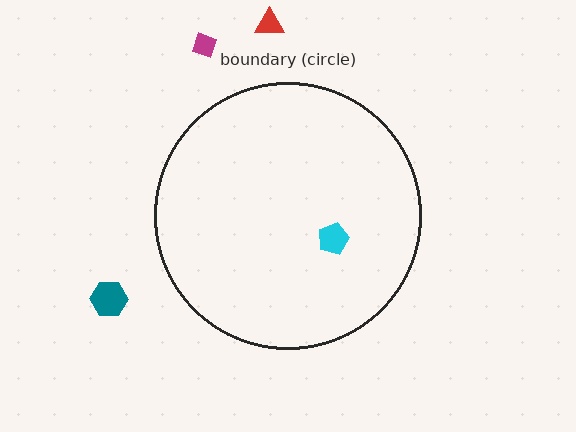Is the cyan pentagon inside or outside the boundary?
Inside.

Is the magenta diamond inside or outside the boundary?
Outside.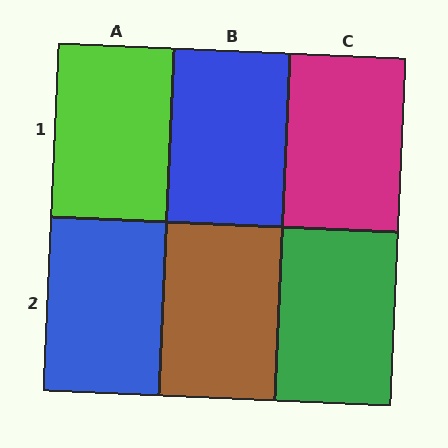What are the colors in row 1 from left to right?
Lime, blue, magenta.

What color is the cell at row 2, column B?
Brown.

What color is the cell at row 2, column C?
Green.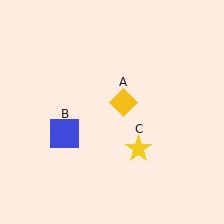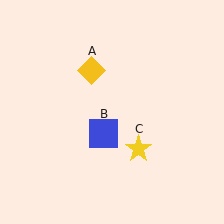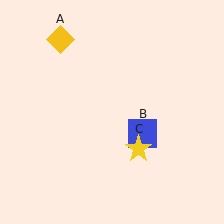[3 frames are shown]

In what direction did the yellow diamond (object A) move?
The yellow diamond (object A) moved up and to the left.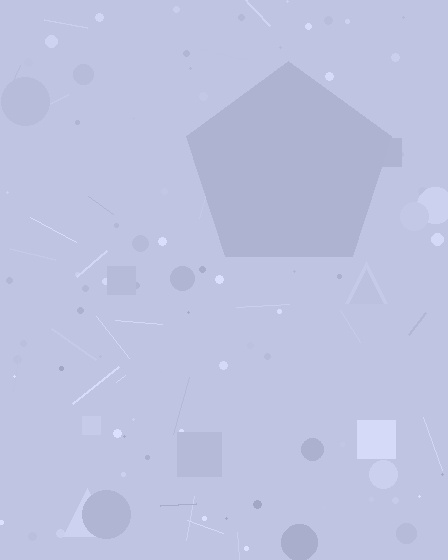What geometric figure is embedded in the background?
A pentagon is embedded in the background.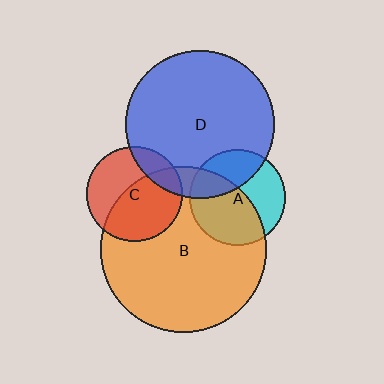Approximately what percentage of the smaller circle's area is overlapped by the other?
Approximately 55%.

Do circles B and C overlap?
Yes.